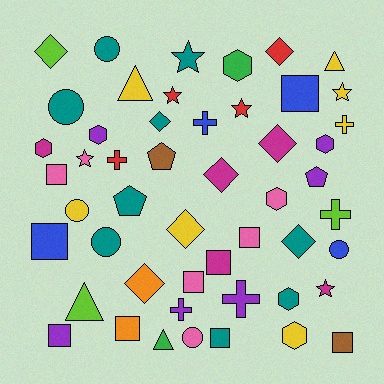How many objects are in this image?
There are 50 objects.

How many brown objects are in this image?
There are 2 brown objects.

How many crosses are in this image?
There are 6 crosses.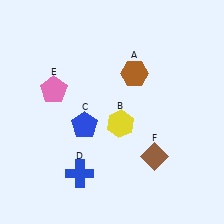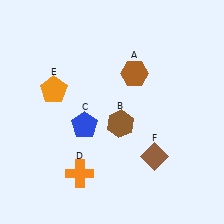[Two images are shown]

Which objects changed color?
B changed from yellow to brown. D changed from blue to orange. E changed from pink to orange.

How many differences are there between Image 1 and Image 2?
There are 3 differences between the two images.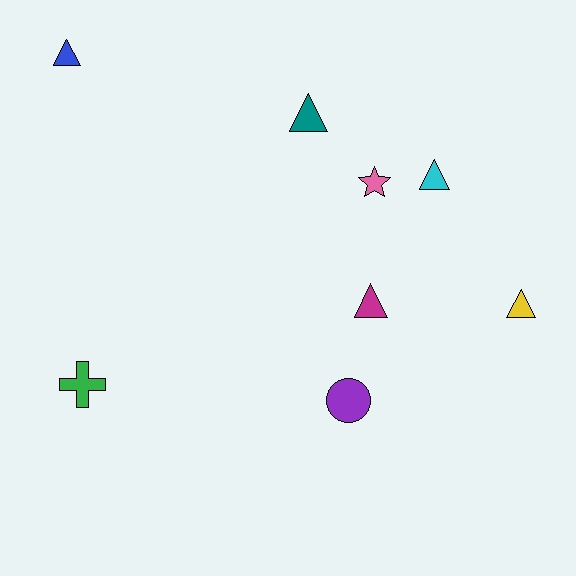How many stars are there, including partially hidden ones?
There is 1 star.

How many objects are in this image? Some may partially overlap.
There are 8 objects.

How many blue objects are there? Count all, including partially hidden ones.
There is 1 blue object.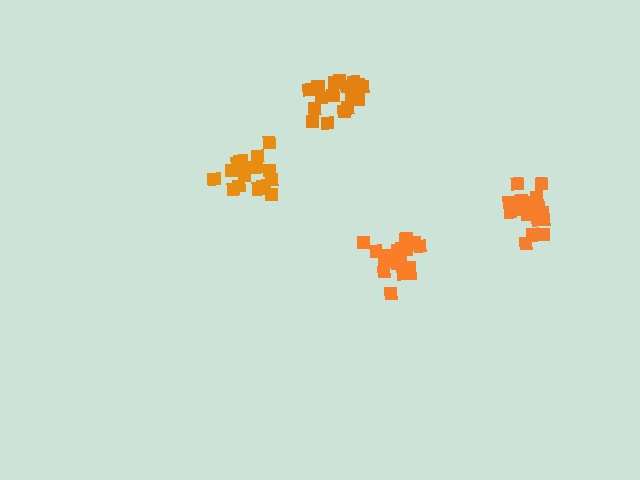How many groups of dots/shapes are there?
There are 4 groups.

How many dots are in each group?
Group 1: 17 dots, Group 2: 18 dots, Group 3: 17 dots, Group 4: 18 dots (70 total).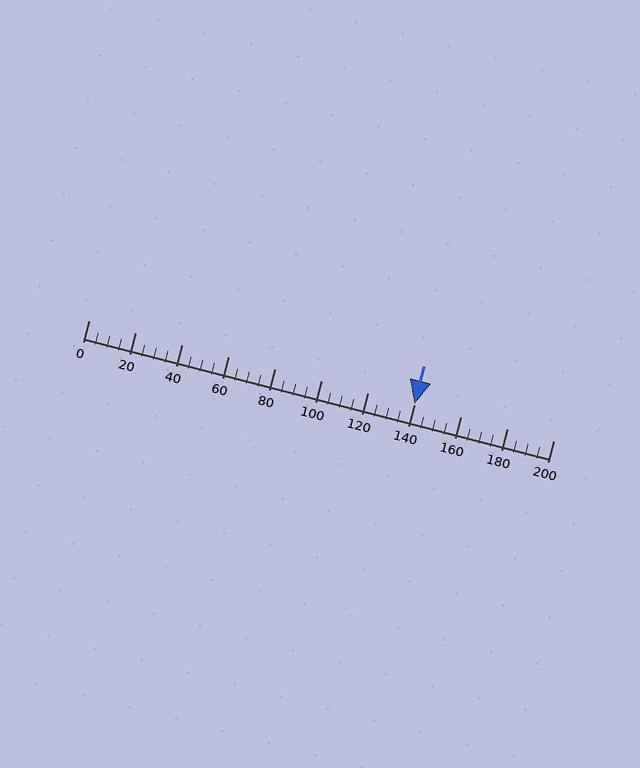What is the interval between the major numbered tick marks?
The major tick marks are spaced 20 units apart.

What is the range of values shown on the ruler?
The ruler shows values from 0 to 200.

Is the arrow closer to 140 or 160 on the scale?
The arrow is closer to 140.